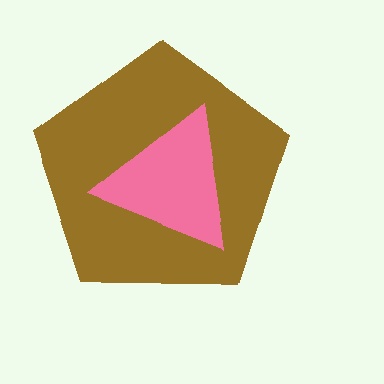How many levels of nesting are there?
2.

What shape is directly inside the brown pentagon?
The pink triangle.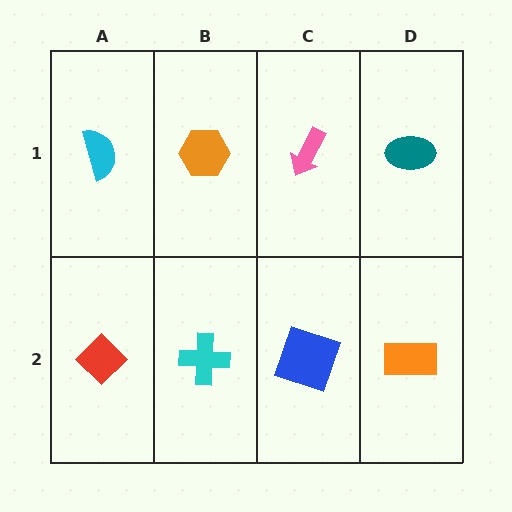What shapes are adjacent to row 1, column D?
An orange rectangle (row 2, column D), a pink arrow (row 1, column C).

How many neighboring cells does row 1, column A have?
2.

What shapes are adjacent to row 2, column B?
An orange hexagon (row 1, column B), a red diamond (row 2, column A), a blue square (row 2, column C).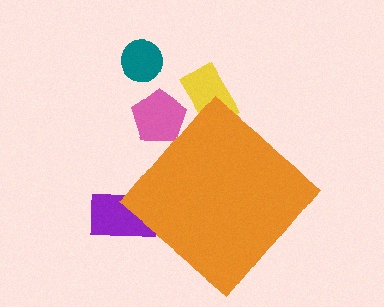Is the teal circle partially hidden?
No, the teal circle is fully visible.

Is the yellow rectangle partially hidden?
Yes, the yellow rectangle is partially hidden behind the orange diamond.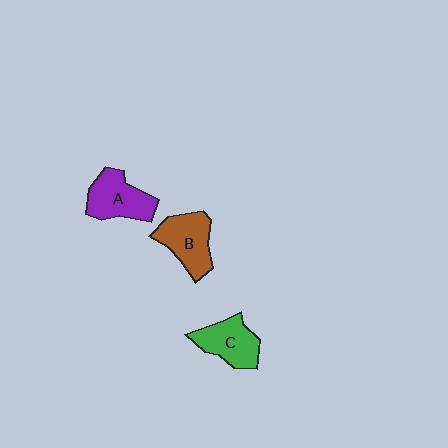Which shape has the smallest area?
Shape C (green).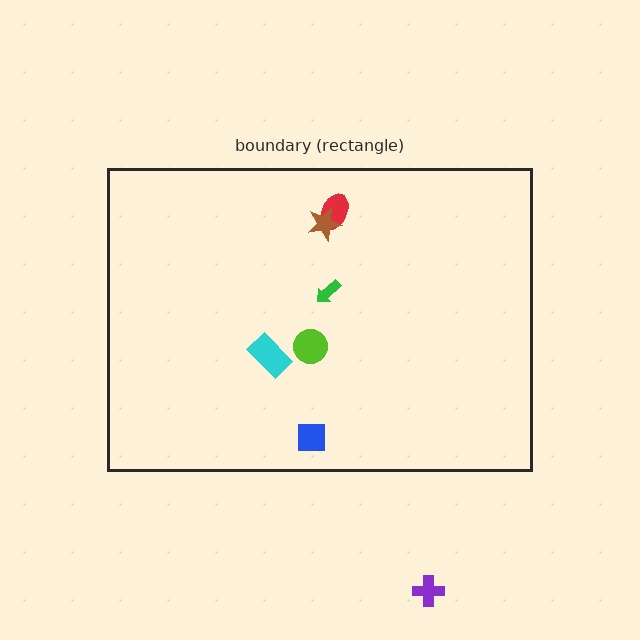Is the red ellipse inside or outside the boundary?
Inside.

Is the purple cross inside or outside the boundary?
Outside.